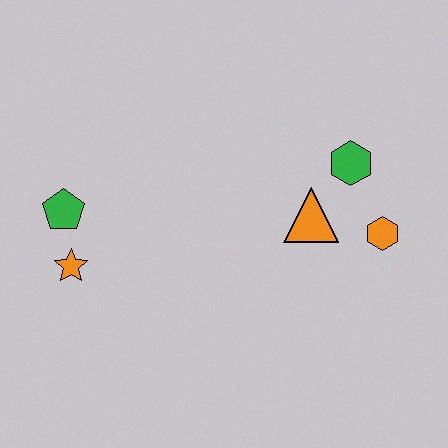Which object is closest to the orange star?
The green pentagon is closest to the orange star.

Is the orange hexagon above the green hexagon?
No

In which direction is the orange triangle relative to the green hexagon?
The orange triangle is below the green hexagon.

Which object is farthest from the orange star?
The orange hexagon is farthest from the orange star.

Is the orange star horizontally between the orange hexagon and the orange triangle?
No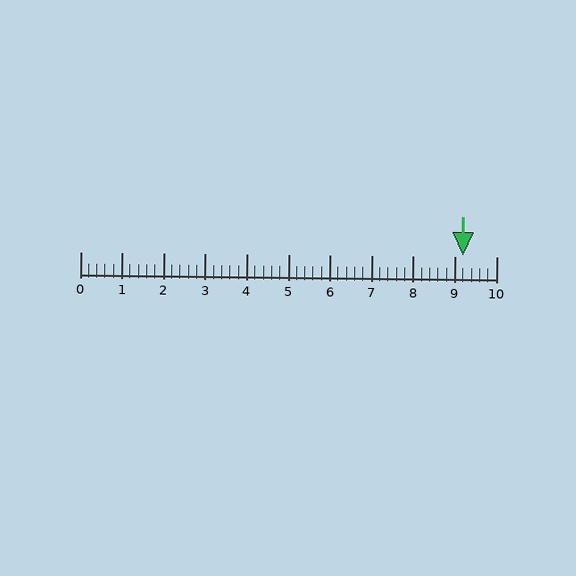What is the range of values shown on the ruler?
The ruler shows values from 0 to 10.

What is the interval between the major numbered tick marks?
The major tick marks are spaced 1 units apart.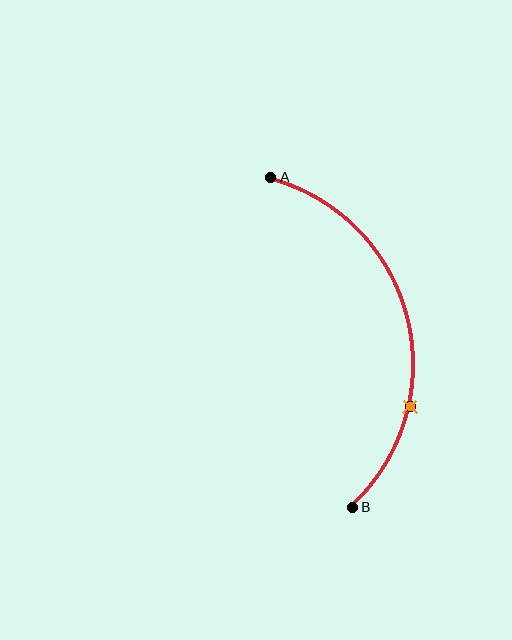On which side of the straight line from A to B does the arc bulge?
The arc bulges to the right of the straight line connecting A and B.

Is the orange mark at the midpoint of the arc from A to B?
No. The orange mark lies on the arc but is closer to endpoint B. The arc midpoint would be at the point on the curve equidistant along the arc from both A and B.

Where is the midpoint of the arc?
The arc midpoint is the point on the curve farthest from the straight line joining A and B. It sits to the right of that line.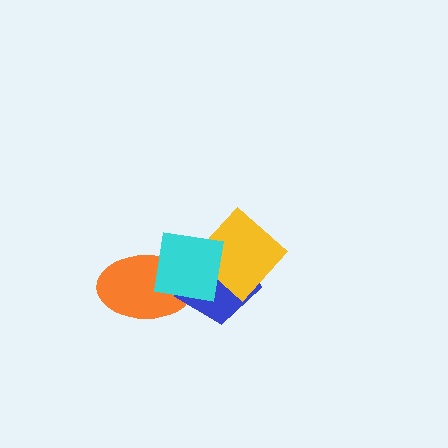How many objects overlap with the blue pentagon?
3 objects overlap with the blue pentagon.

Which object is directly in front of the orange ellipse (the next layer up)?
The blue pentagon is directly in front of the orange ellipse.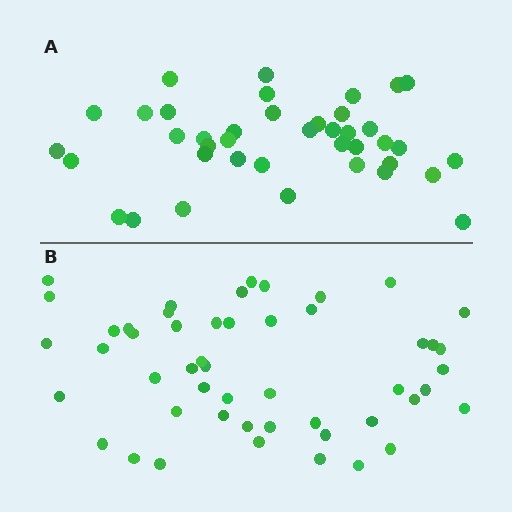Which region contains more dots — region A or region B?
Region B (the bottom region) has more dots.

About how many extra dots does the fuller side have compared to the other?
Region B has roughly 10 or so more dots than region A.